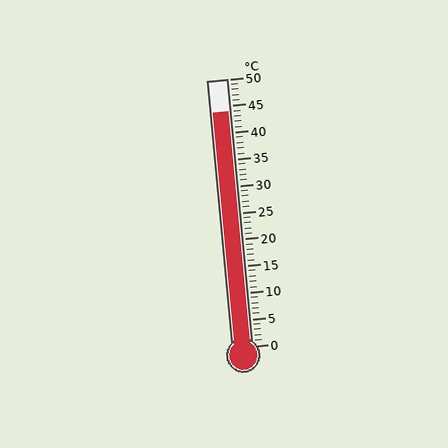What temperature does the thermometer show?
The thermometer shows approximately 44°C.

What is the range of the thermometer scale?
The thermometer scale ranges from 0°C to 50°C.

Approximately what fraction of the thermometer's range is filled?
The thermometer is filled to approximately 90% of its range.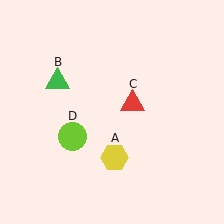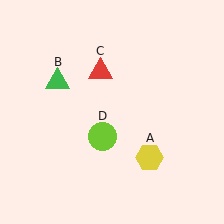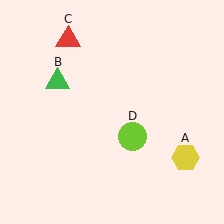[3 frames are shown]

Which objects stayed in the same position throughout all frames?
Green triangle (object B) remained stationary.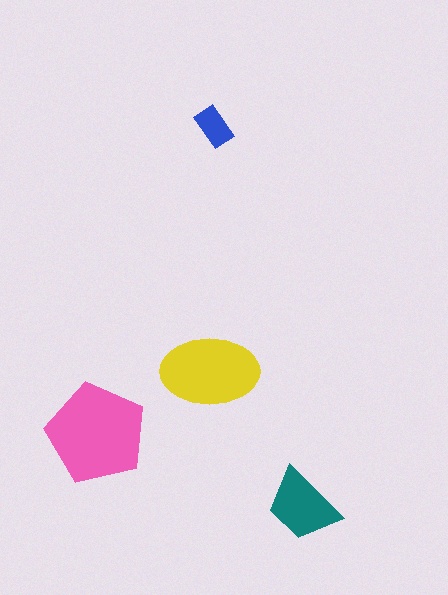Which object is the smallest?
The blue rectangle.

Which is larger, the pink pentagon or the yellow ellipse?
The pink pentagon.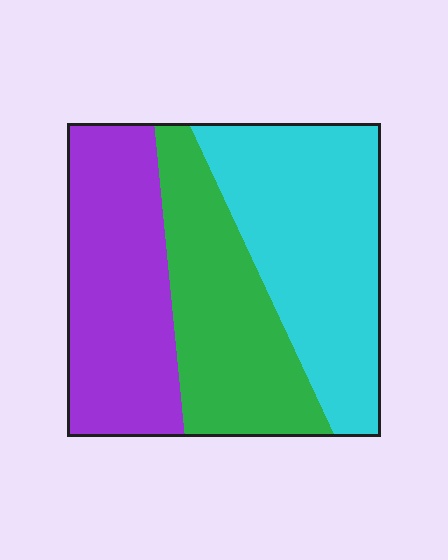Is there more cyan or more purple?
Cyan.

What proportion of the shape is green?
Green covers about 30% of the shape.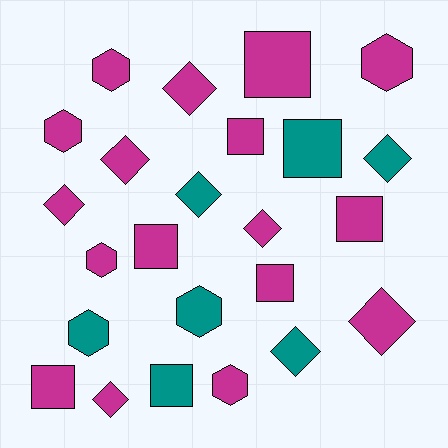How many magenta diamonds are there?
There are 6 magenta diamonds.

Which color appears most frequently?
Magenta, with 17 objects.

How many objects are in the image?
There are 24 objects.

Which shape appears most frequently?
Diamond, with 9 objects.